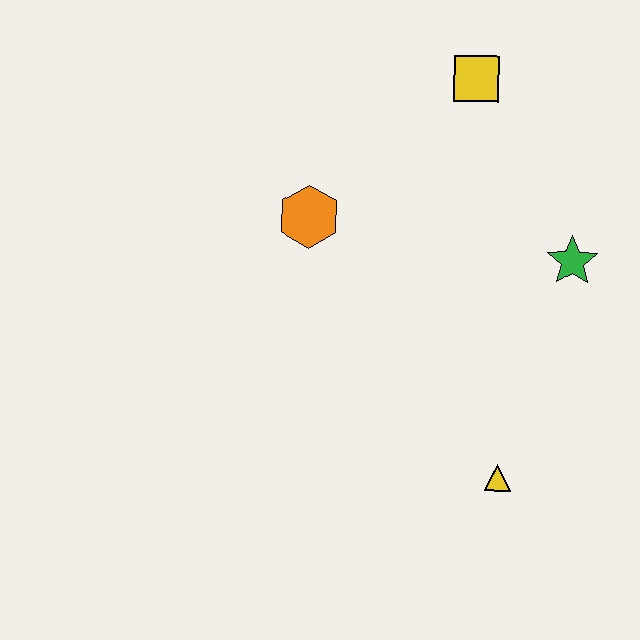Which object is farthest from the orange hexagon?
The yellow triangle is farthest from the orange hexagon.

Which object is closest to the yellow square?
The green star is closest to the yellow square.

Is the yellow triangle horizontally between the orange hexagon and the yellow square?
No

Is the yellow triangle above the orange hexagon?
No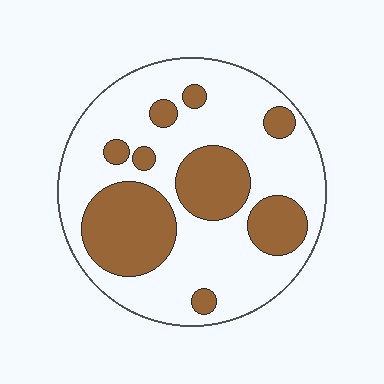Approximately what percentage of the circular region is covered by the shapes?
Approximately 30%.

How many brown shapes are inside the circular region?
9.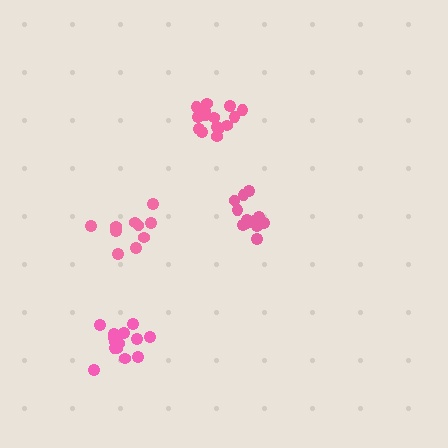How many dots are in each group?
Group 1: 10 dots, Group 2: 16 dots, Group 3: 15 dots, Group 4: 12 dots (53 total).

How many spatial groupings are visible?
There are 4 spatial groupings.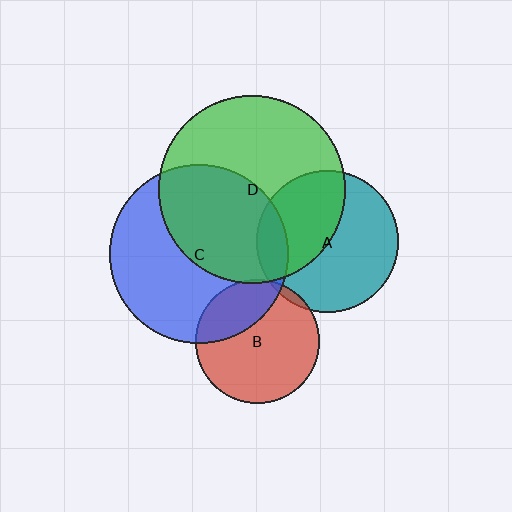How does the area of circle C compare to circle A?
Approximately 1.6 times.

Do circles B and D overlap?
Yes.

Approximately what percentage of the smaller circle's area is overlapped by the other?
Approximately 5%.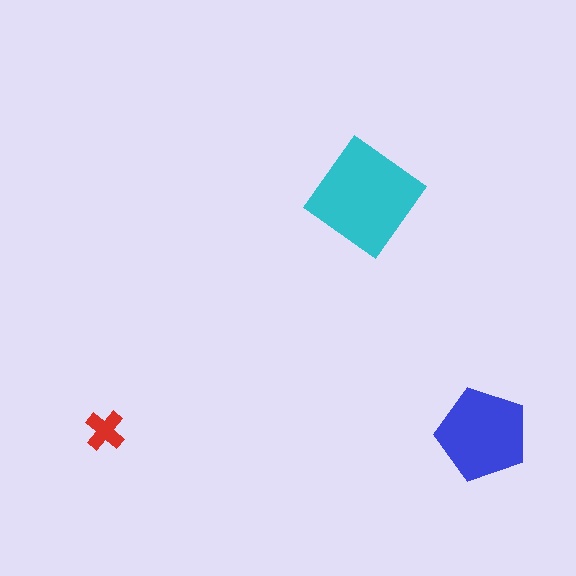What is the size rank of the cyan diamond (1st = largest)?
1st.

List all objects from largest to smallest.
The cyan diamond, the blue pentagon, the red cross.